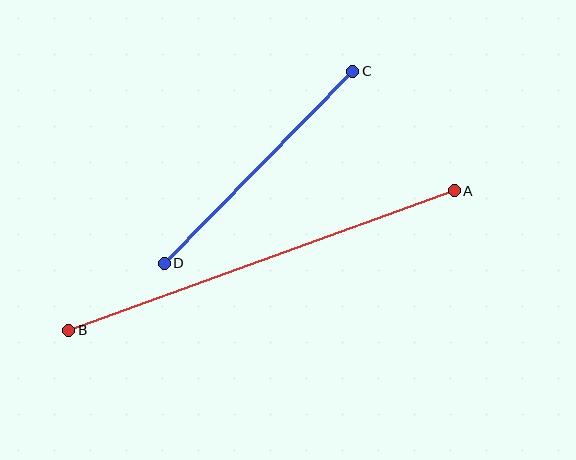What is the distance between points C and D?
The distance is approximately 269 pixels.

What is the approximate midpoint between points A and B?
The midpoint is at approximately (261, 261) pixels.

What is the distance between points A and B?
The distance is approximately 410 pixels.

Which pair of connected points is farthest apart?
Points A and B are farthest apart.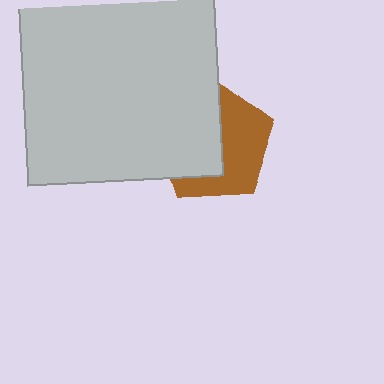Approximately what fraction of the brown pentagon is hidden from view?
Roughly 51% of the brown pentagon is hidden behind the light gray square.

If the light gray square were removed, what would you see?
You would see the complete brown pentagon.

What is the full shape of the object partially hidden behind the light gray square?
The partially hidden object is a brown pentagon.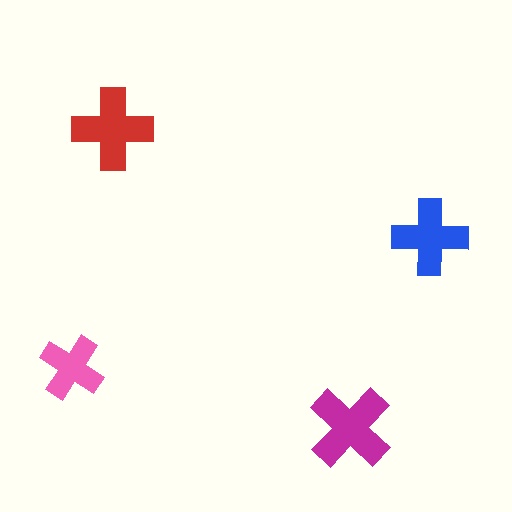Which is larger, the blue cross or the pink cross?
The blue one.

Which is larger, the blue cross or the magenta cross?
The magenta one.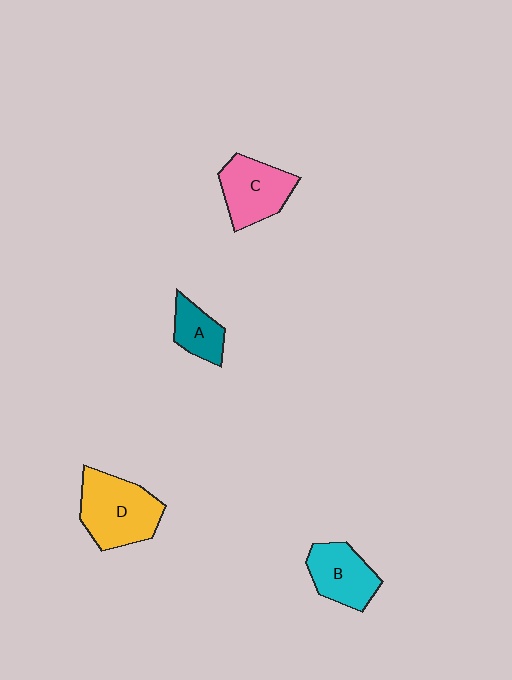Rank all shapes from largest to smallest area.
From largest to smallest: D (yellow), C (pink), B (cyan), A (teal).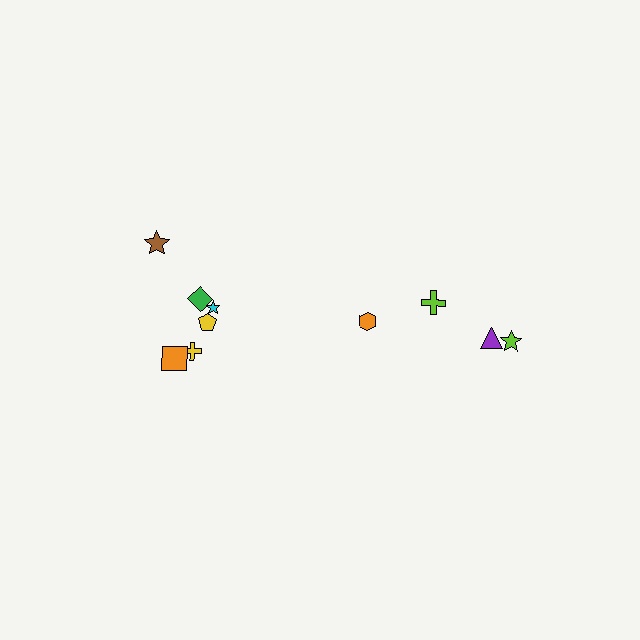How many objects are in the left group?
There are 6 objects.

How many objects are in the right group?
There are 4 objects.